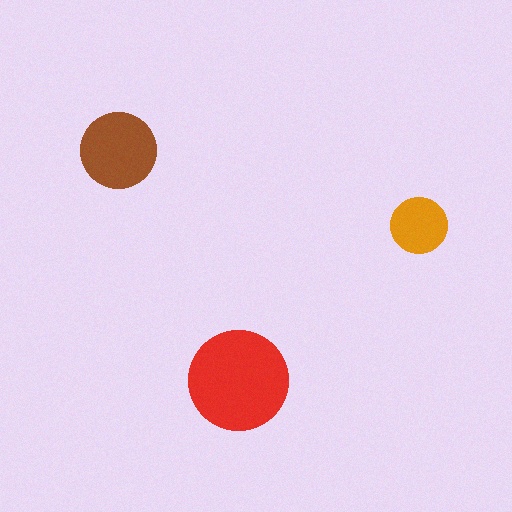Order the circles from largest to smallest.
the red one, the brown one, the orange one.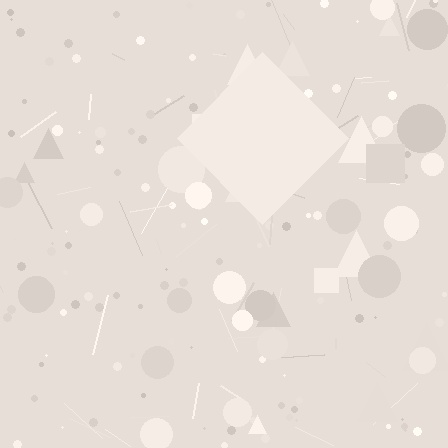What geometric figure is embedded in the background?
A diamond is embedded in the background.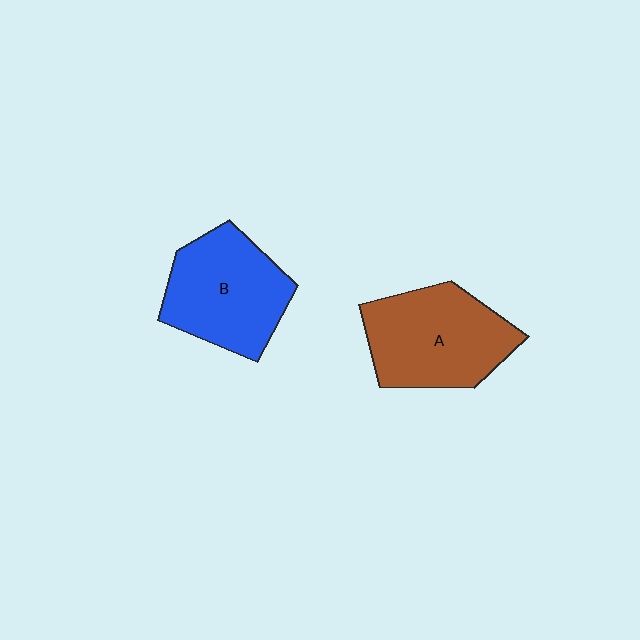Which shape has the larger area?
Shape A (brown).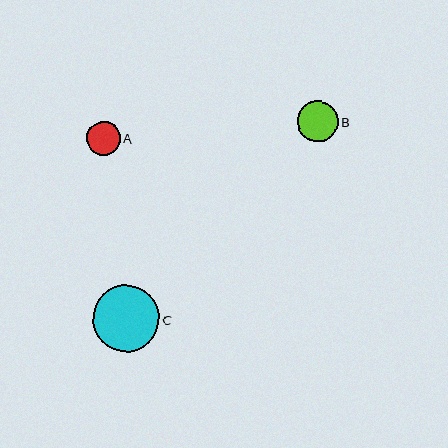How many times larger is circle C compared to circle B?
Circle C is approximately 1.6 times the size of circle B.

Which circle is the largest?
Circle C is the largest with a size of approximately 67 pixels.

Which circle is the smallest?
Circle A is the smallest with a size of approximately 34 pixels.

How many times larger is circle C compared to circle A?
Circle C is approximately 2.0 times the size of circle A.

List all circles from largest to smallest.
From largest to smallest: C, B, A.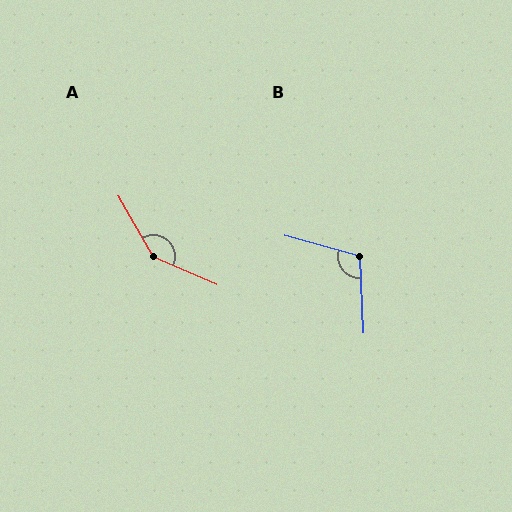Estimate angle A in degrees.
Approximately 143 degrees.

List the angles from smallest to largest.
B (108°), A (143°).